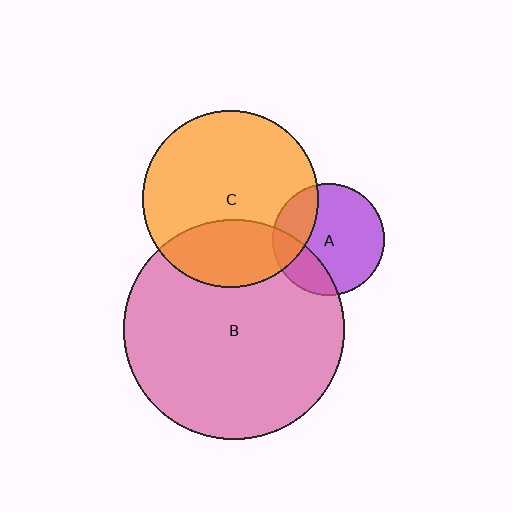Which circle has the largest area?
Circle B (pink).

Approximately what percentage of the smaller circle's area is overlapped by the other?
Approximately 25%.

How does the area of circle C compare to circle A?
Approximately 2.5 times.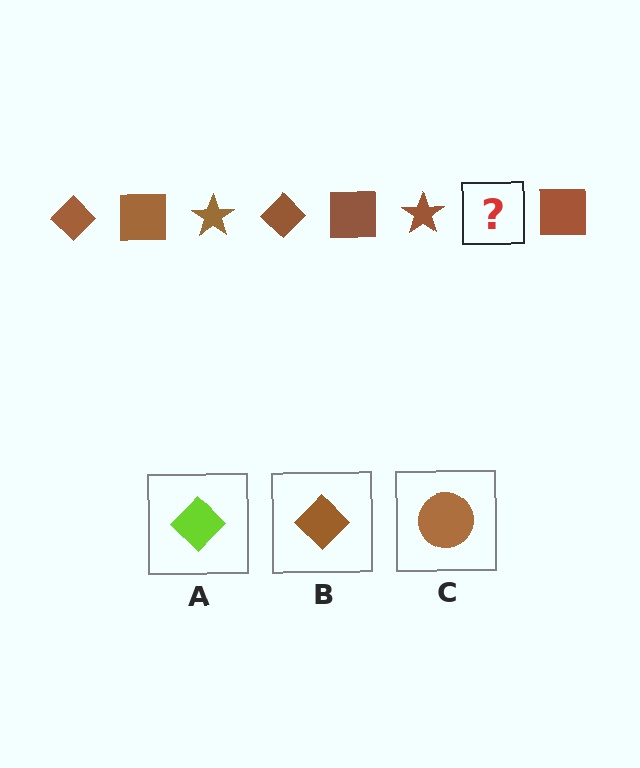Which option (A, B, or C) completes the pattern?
B.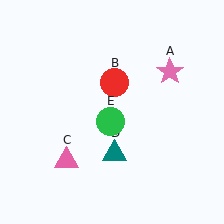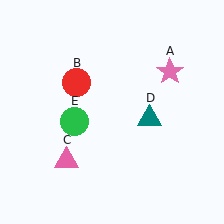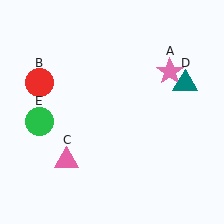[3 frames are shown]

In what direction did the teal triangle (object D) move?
The teal triangle (object D) moved up and to the right.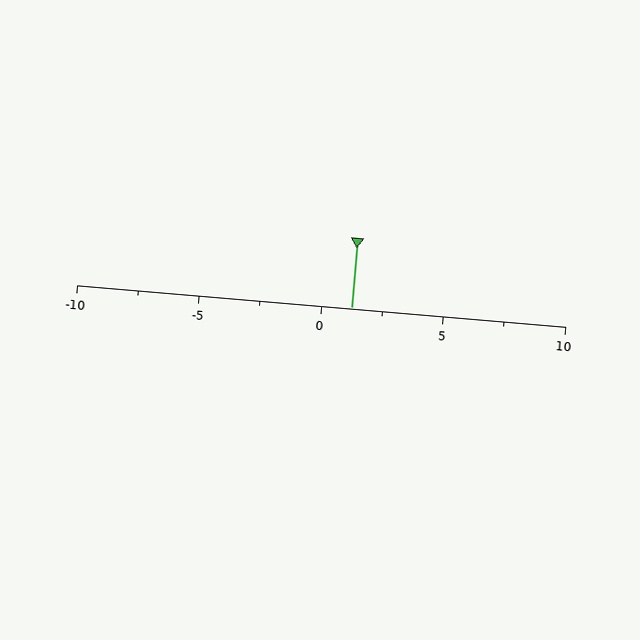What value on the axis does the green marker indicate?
The marker indicates approximately 1.2.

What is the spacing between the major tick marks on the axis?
The major ticks are spaced 5 apart.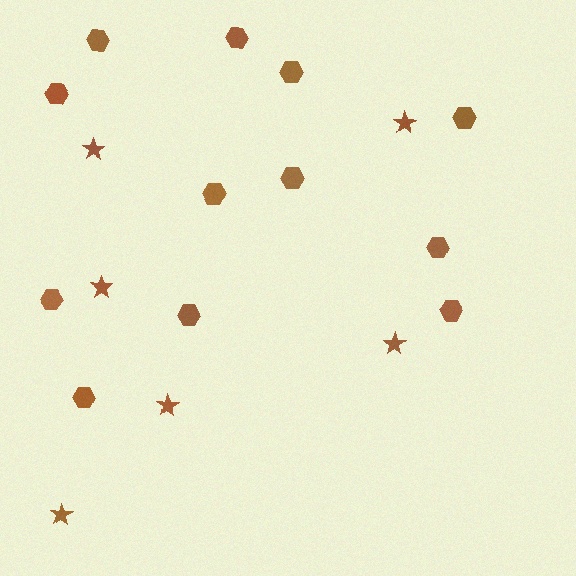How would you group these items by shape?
There are 2 groups: one group of stars (6) and one group of hexagons (12).